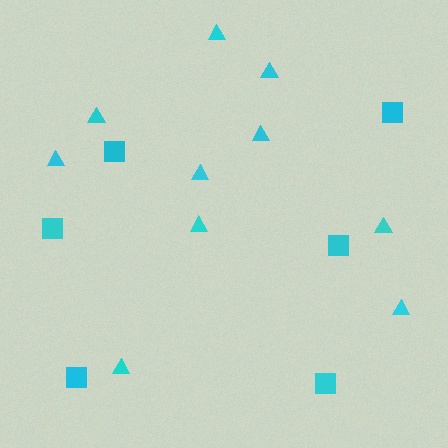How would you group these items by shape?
There are 2 groups: one group of triangles (10) and one group of squares (6).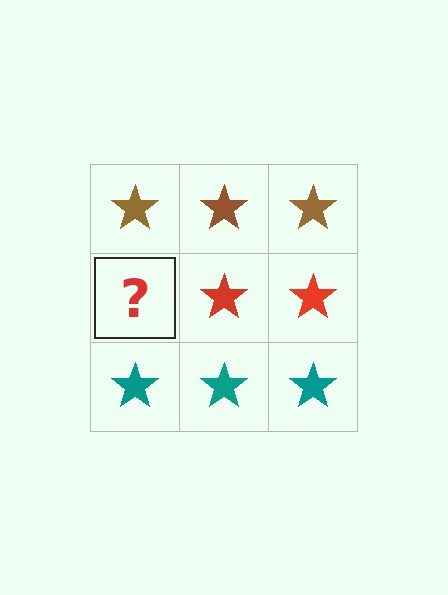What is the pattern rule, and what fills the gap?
The rule is that each row has a consistent color. The gap should be filled with a red star.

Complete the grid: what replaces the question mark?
The question mark should be replaced with a red star.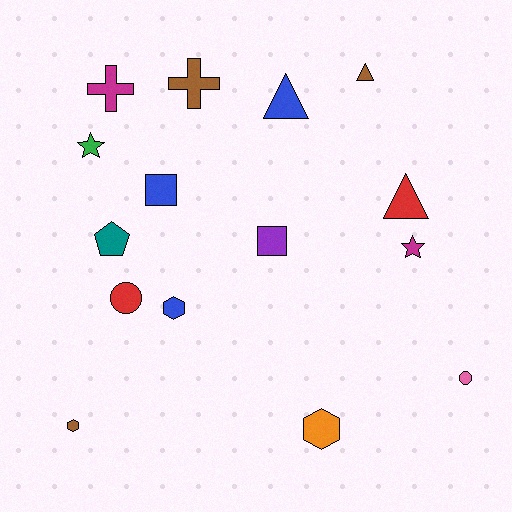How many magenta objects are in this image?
There are 2 magenta objects.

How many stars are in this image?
There are 2 stars.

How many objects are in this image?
There are 15 objects.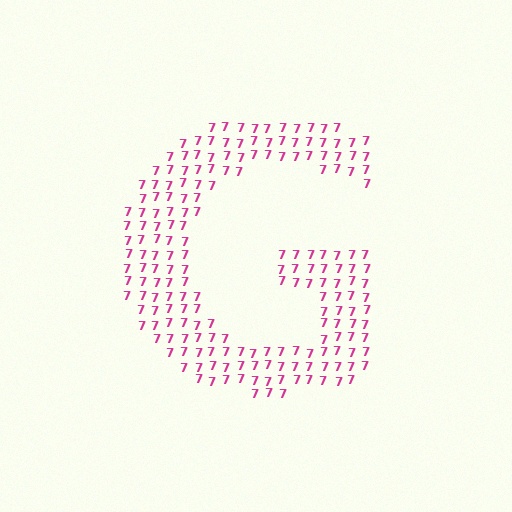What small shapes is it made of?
It is made of small digit 7's.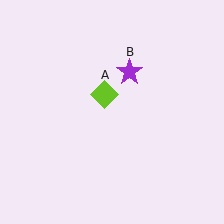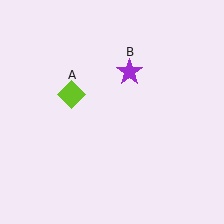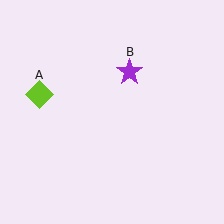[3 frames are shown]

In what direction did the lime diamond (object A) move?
The lime diamond (object A) moved left.